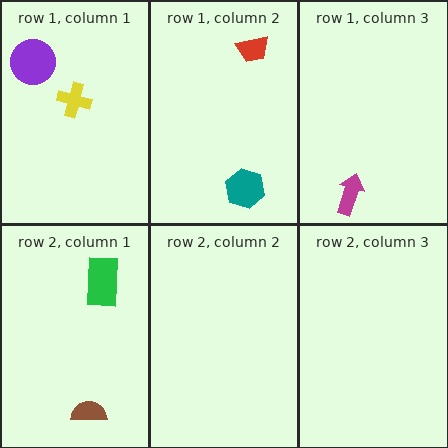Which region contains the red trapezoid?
The row 1, column 2 region.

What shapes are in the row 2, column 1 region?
The green rectangle, the brown semicircle.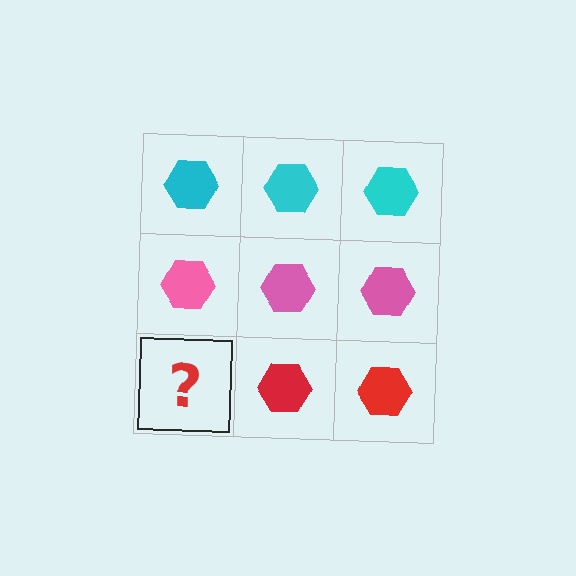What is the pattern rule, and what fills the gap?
The rule is that each row has a consistent color. The gap should be filled with a red hexagon.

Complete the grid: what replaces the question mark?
The question mark should be replaced with a red hexagon.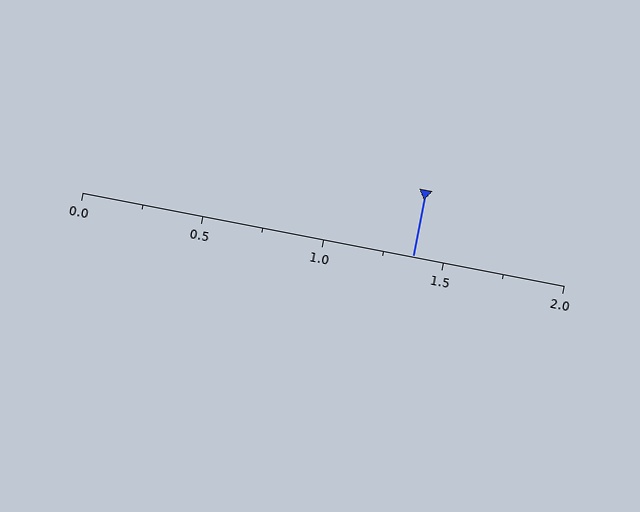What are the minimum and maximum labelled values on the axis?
The axis runs from 0.0 to 2.0.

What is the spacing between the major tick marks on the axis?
The major ticks are spaced 0.5 apart.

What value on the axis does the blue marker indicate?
The marker indicates approximately 1.38.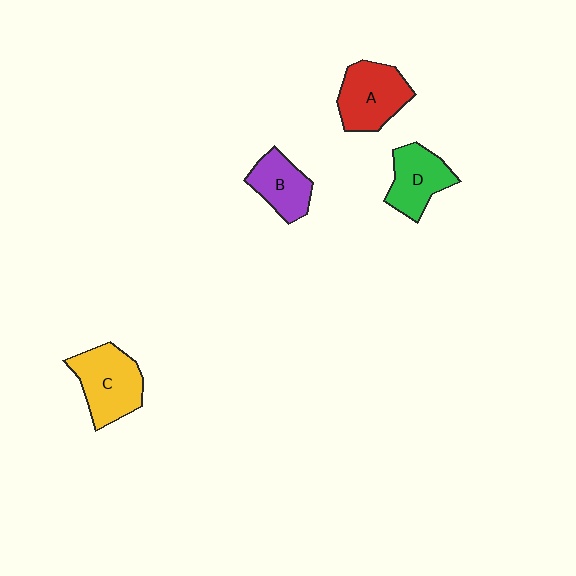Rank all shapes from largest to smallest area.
From largest to smallest: C (yellow), A (red), D (green), B (purple).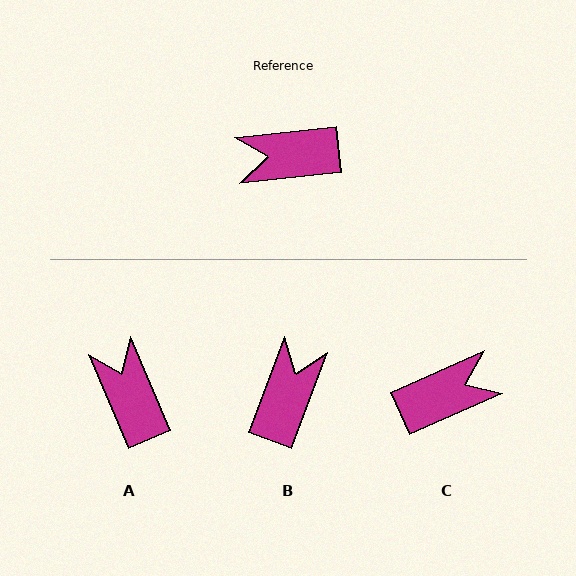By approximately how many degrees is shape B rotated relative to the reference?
Approximately 116 degrees clockwise.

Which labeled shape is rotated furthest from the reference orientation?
C, about 162 degrees away.